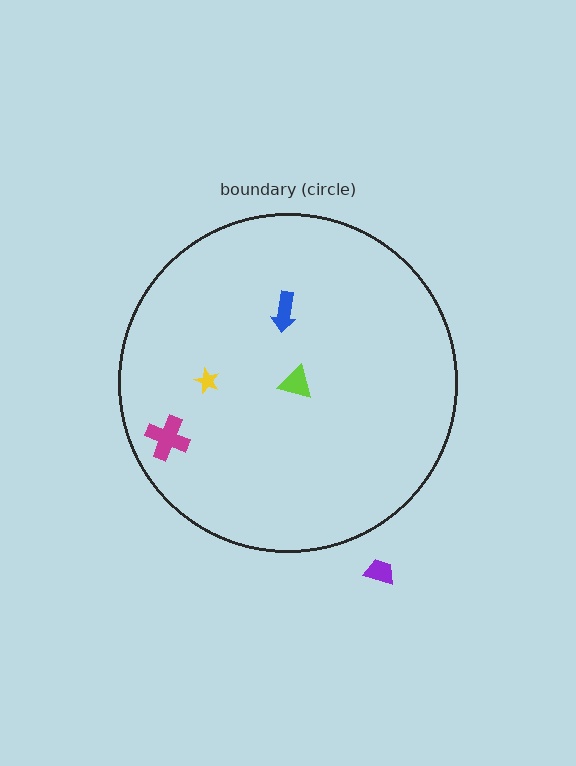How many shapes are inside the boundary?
4 inside, 1 outside.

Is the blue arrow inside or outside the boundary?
Inside.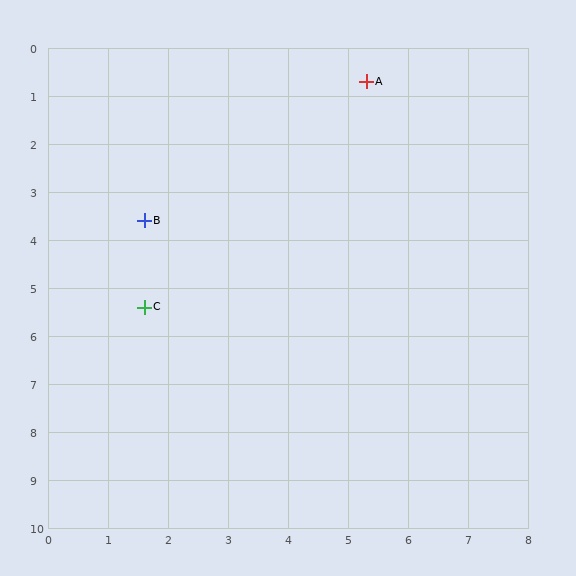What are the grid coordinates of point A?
Point A is at approximately (5.3, 0.7).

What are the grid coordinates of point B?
Point B is at approximately (1.6, 3.6).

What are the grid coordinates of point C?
Point C is at approximately (1.6, 5.4).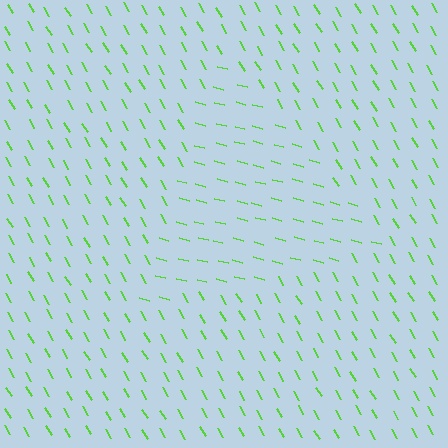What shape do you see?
I see a triangle.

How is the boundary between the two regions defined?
The boundary is defined purely by a change in line orientation (approximately 45 degrees difference). All lines are the same color and thickness.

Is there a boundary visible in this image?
Yes, there is a texture boundary formed by a change in line orientation.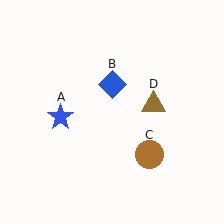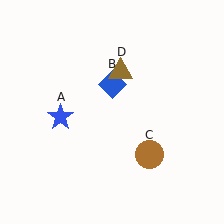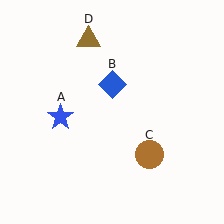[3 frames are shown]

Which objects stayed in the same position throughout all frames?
Blue star (object A) and blue diamond (object B) and brown circle (object C) remained stationary.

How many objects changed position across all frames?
1 object changed position: brown triangle (object D).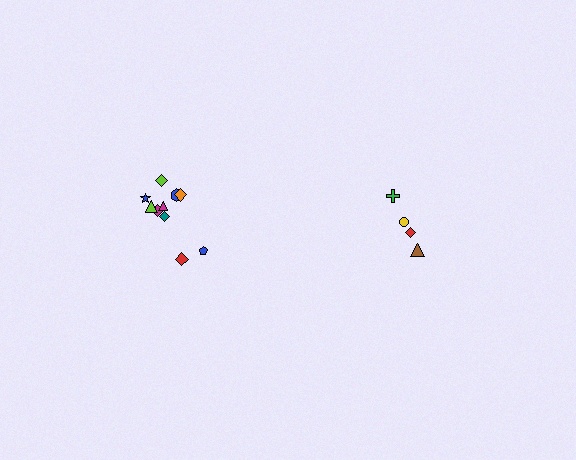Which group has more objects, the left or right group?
The left group.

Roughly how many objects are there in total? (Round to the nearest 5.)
Roughly 15 objects in total.